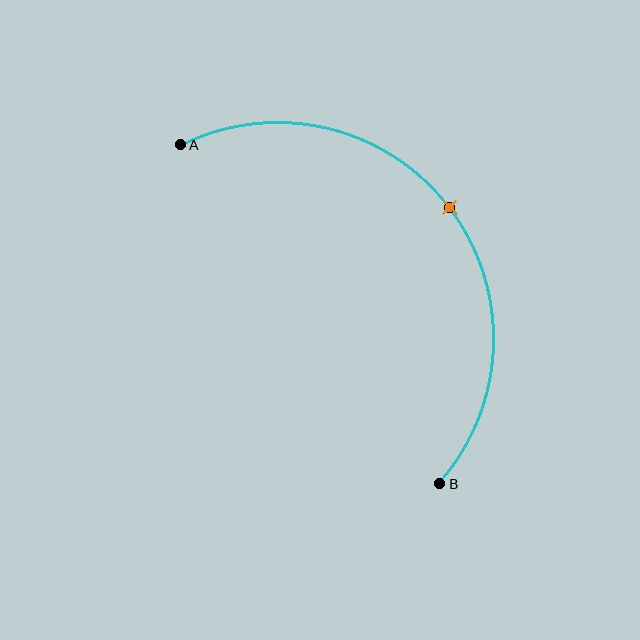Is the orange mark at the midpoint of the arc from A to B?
Yes. The orange mark lies on the arc at equal arc-length from both A and B — it is the arc midpoint.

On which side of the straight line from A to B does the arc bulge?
The arc bulges above and to the right of the straight line connecting A and B.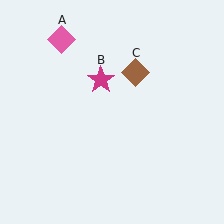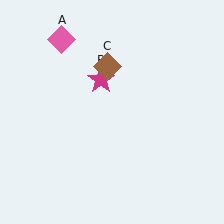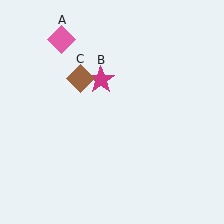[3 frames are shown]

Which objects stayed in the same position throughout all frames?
Pink diamond (object A) and magenta star (object B) remained stationary.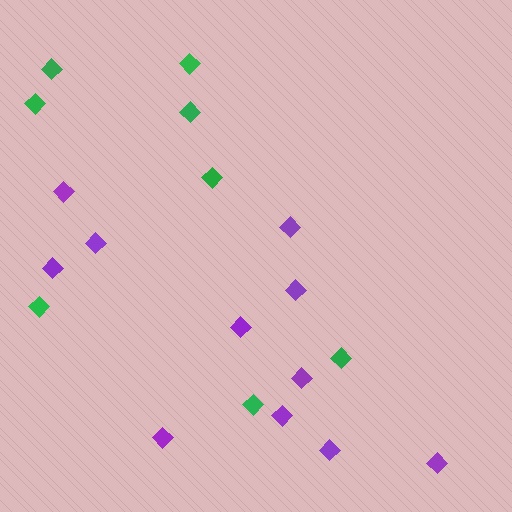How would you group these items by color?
There are 2 groups: one group of green diamonds (8) and one group of purple diamonds (11).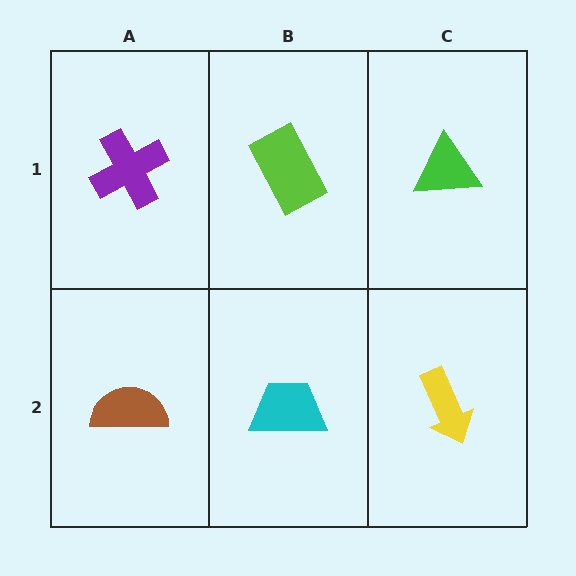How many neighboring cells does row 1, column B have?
3.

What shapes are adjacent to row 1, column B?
A cyan trapezoid (row 2, column B), a purple cross (row 1, column A), a green triangle (row 1, column C).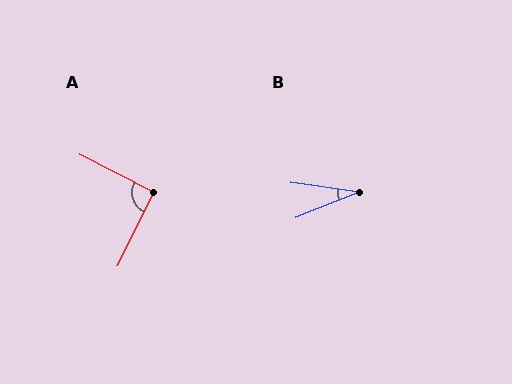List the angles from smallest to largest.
B (30°), A (91°).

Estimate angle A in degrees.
Approximately 91 degrees.